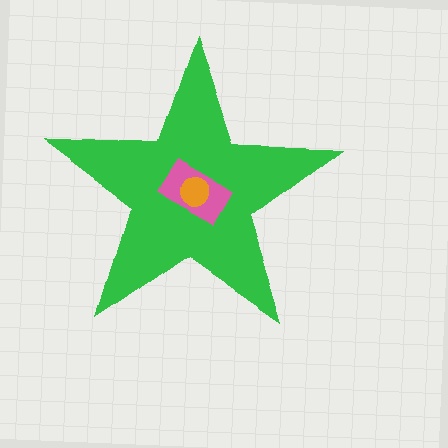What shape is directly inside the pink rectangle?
The orange circle.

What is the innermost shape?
The orange circle.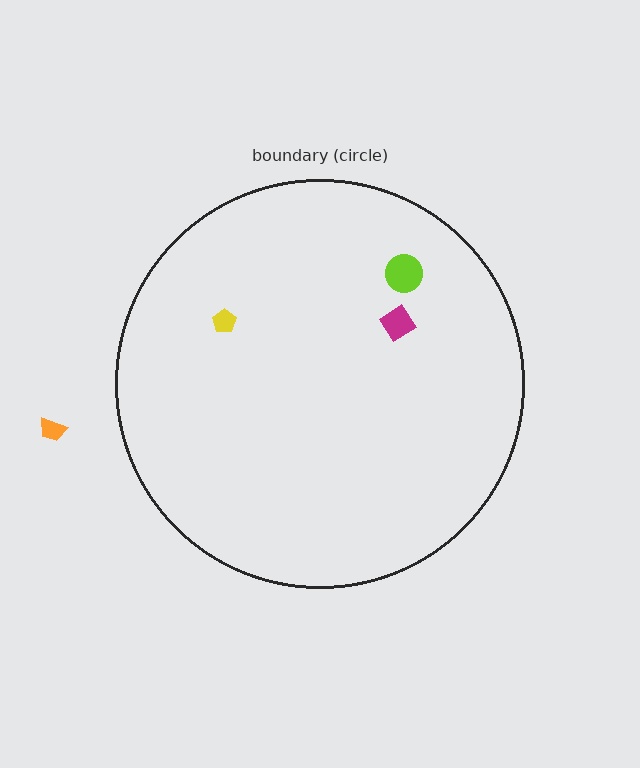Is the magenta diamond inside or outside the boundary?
Inside.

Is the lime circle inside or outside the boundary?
Inside.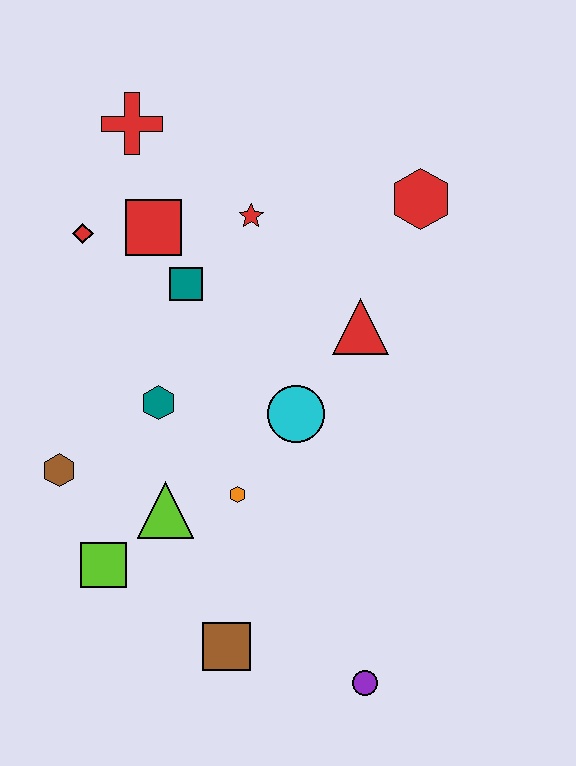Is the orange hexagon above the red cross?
No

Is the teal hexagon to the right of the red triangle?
No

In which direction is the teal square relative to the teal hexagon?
The teal square is above the teal hexagon.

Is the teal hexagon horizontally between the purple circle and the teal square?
No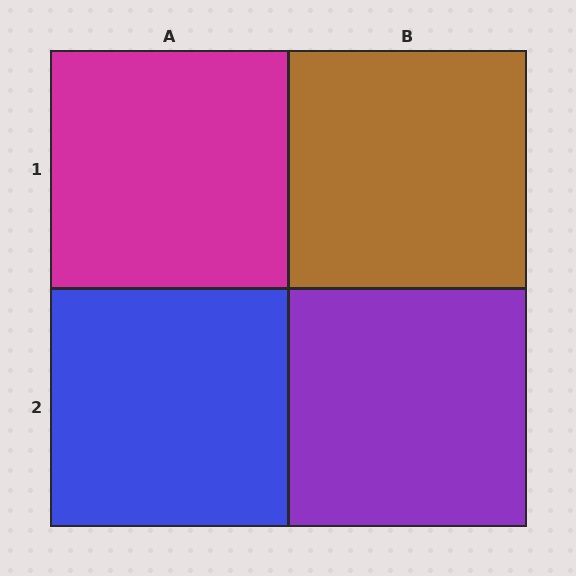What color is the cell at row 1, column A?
Magenta.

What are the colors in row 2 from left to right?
Blue, purple.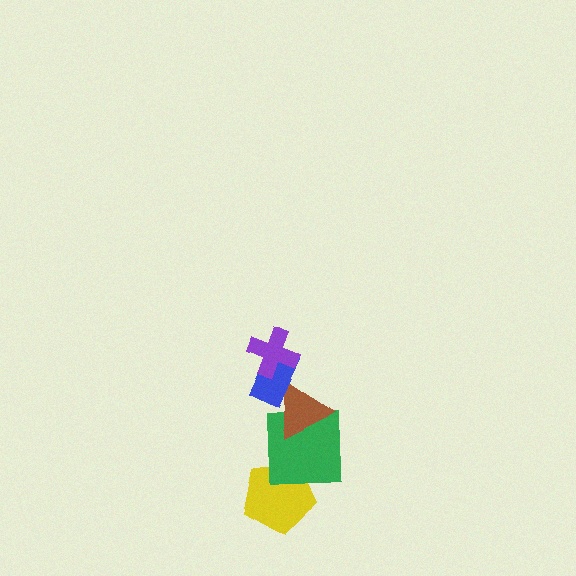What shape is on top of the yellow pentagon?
The green square is on top of the yellow pentagon.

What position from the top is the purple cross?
The purple cross is 1st from the top.